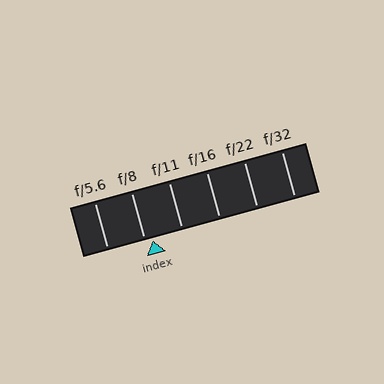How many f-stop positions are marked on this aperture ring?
There are 6 f-stop positions marked.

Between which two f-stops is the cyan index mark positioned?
The index mark is between f/8 and f/11.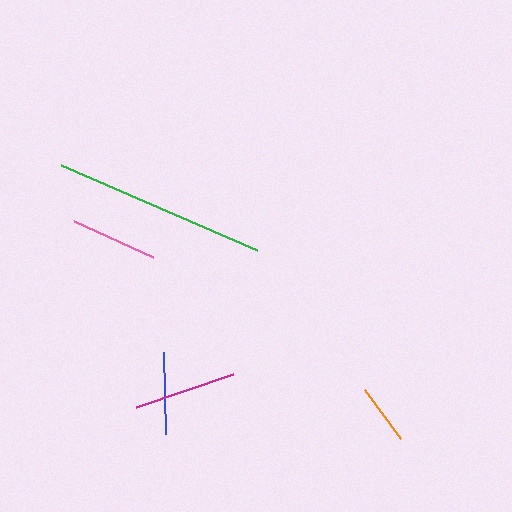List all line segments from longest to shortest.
From longest to shortest: green, magenta, pink, blue, orange.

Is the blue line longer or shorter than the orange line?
The blue line is longer than the orange line.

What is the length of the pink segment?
The pink segment is approximately 87 pixels long.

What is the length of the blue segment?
The blue segment is approximately 82 pixels long.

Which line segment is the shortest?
The orange line is the shortest at approximately 61 pixels.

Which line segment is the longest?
The green line is the longest at approximately 213 pixels.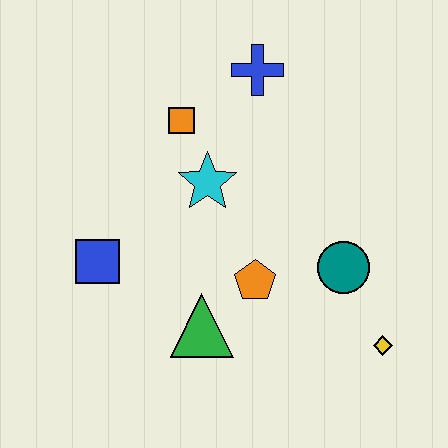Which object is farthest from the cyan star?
The yellow diamond is farthest from the cyan star.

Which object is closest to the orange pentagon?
The green triangle is closest to the orange pentagon.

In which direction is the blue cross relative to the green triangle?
The blue cross is above the green triangle.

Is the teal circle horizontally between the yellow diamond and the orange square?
Yes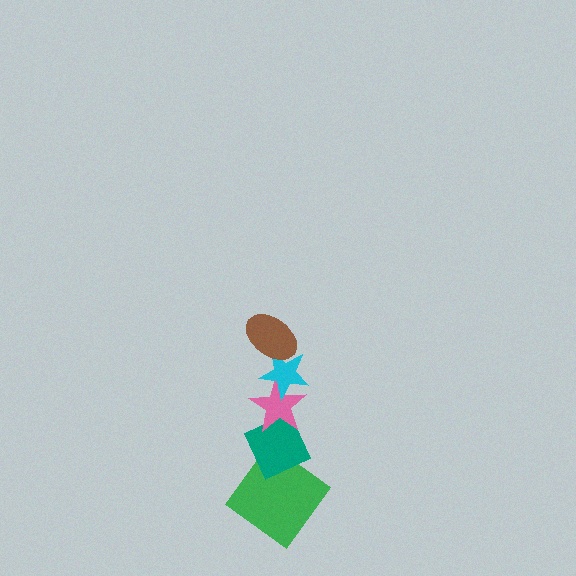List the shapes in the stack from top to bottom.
From top to bottom: the brown ellipse, the cyan star, the pink star, the teal diamond, the green diamond.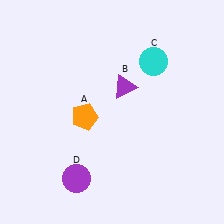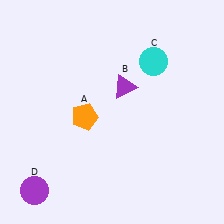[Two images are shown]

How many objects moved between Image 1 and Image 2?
1 object moved between the two images.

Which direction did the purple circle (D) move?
The purple circle (D) moved left.